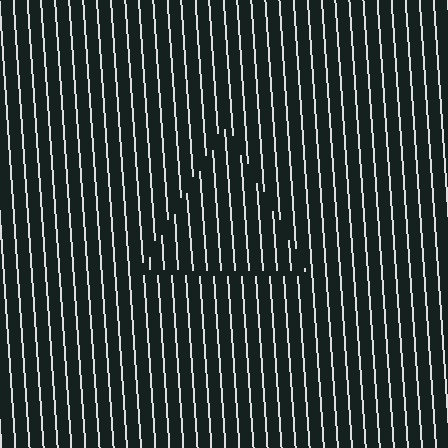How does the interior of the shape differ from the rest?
The interior of the shape contains the same grating, shifted by half a period — the contour is defined by the phase discontinuity where line-ends from the inner and outer gratings abut.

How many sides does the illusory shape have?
3 sides — the line-ends trace a triangle.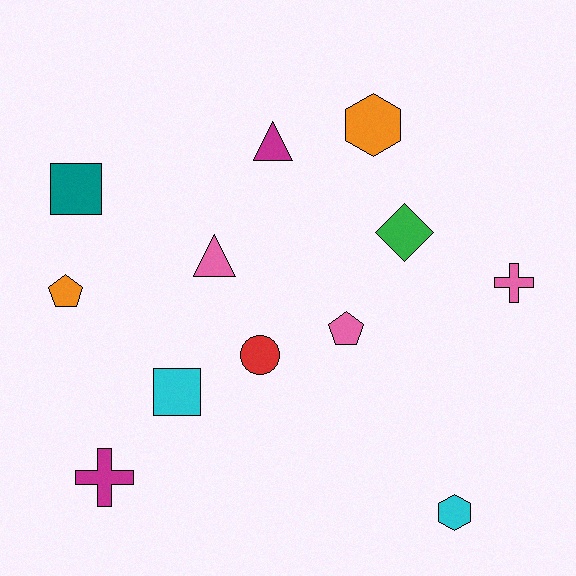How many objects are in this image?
There are 12 objects.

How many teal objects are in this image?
There is 1 teal object.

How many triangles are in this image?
There are 2 triangles.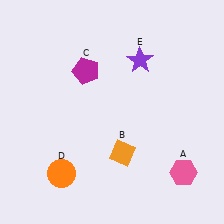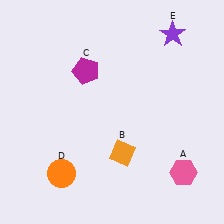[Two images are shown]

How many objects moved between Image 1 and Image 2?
1 object moved between the two images.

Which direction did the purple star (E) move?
The purple star (E) moved right.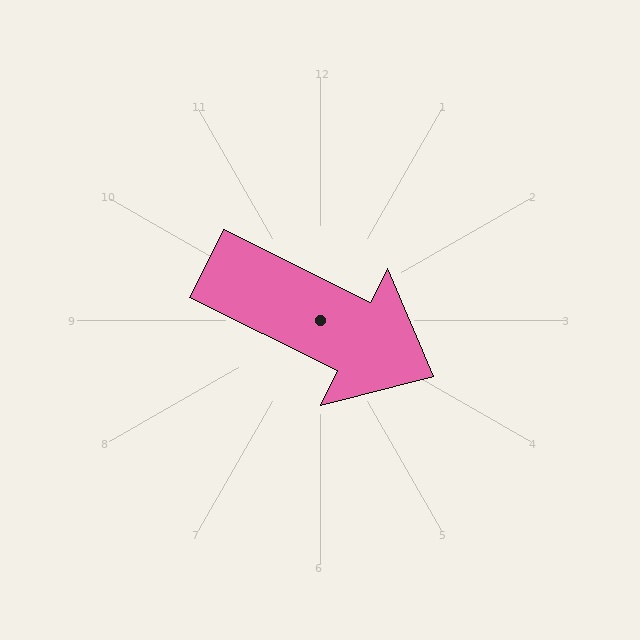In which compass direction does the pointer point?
Southeast.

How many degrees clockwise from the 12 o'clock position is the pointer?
Approximately 116 degrees.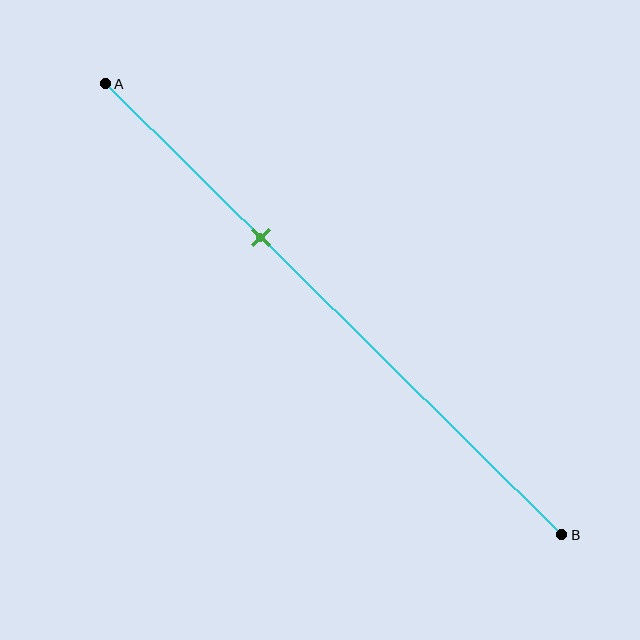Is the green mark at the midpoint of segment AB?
No, the mark is at about 35% from A, not at the 50% midpoint.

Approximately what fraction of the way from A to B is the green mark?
The green mark is approximately 35% of the way from A to B.